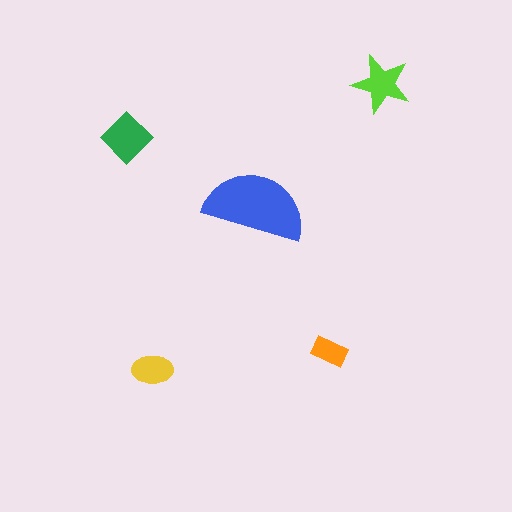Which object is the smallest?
The orange rectangle.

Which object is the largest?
The blue semicircle.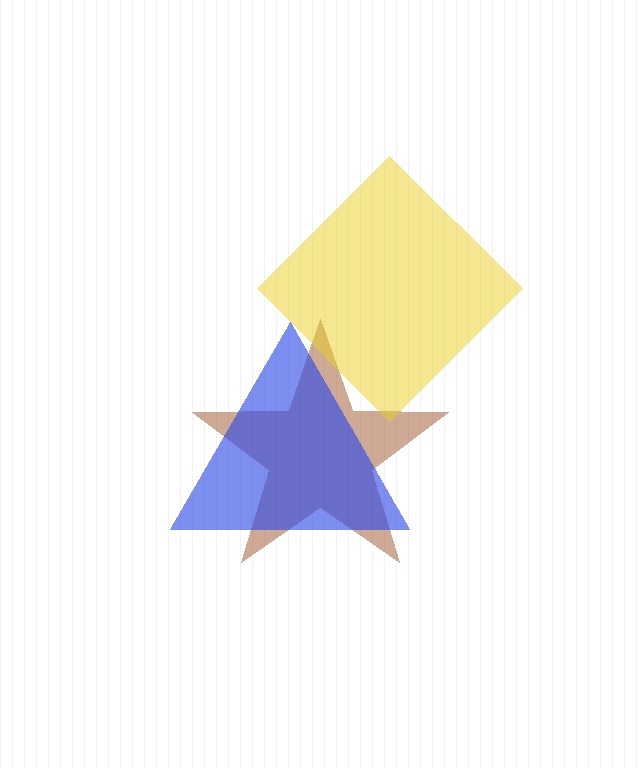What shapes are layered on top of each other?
The layered shapes are: a brown star, a blue triangle, a yellow diamond.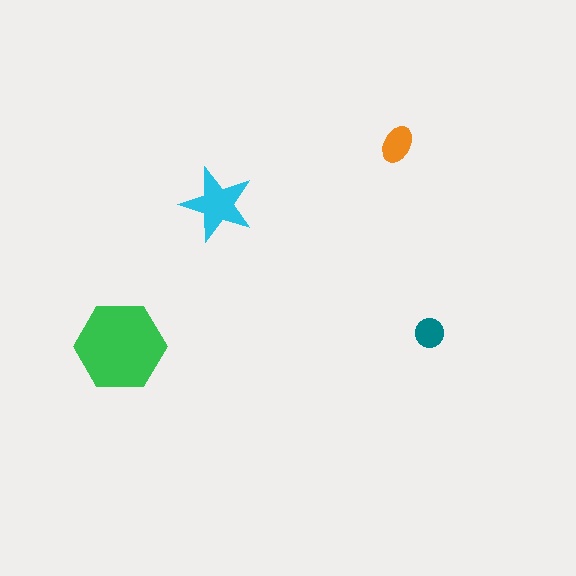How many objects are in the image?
There are 4 objects in the image.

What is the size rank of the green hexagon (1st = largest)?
1st.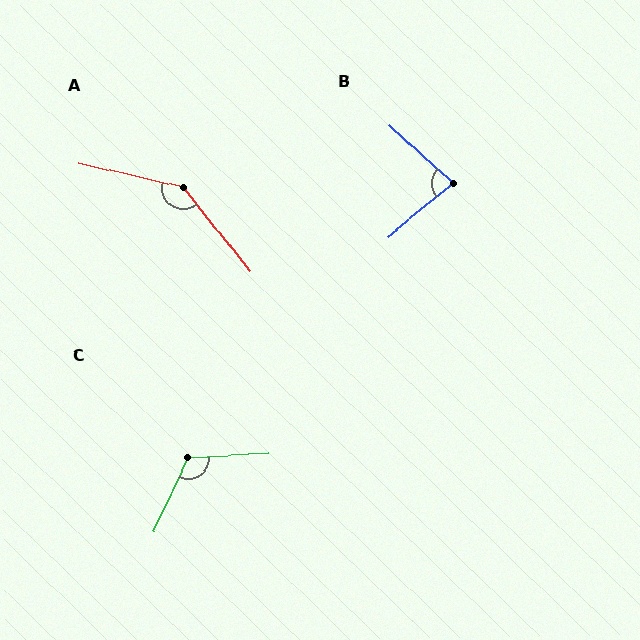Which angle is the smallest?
B, at approximately 82 degrees.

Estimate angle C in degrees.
Approximately 118 degrees.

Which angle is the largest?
A, at approximately 142 degrees.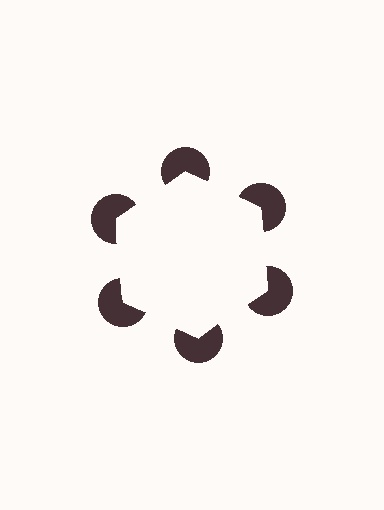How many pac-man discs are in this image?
There are 6 — one at each vertex of the illusory hexagon.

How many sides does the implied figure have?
6 sides.